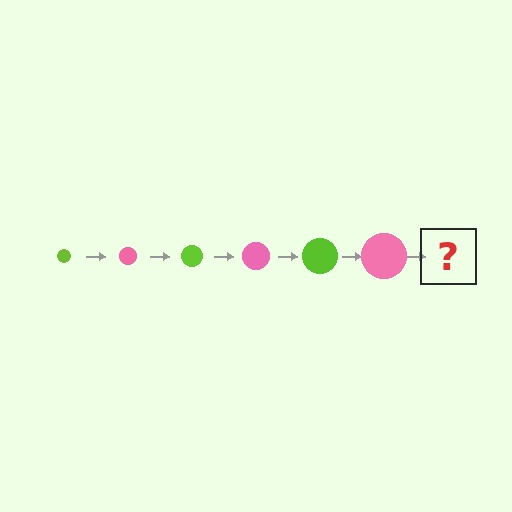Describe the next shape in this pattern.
It should be a lime circle, larger than the previous one.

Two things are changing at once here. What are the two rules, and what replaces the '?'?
The two rules are that the circle grows larger each step and the color cycles through lime and pink. The '?' should be a lime circle, larger than the previous one.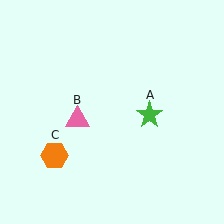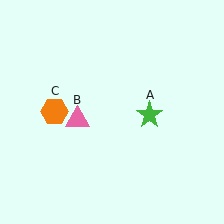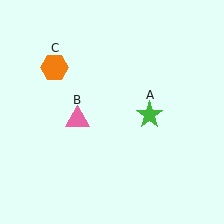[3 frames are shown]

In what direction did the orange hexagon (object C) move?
The orange hexagon (object C) moved up.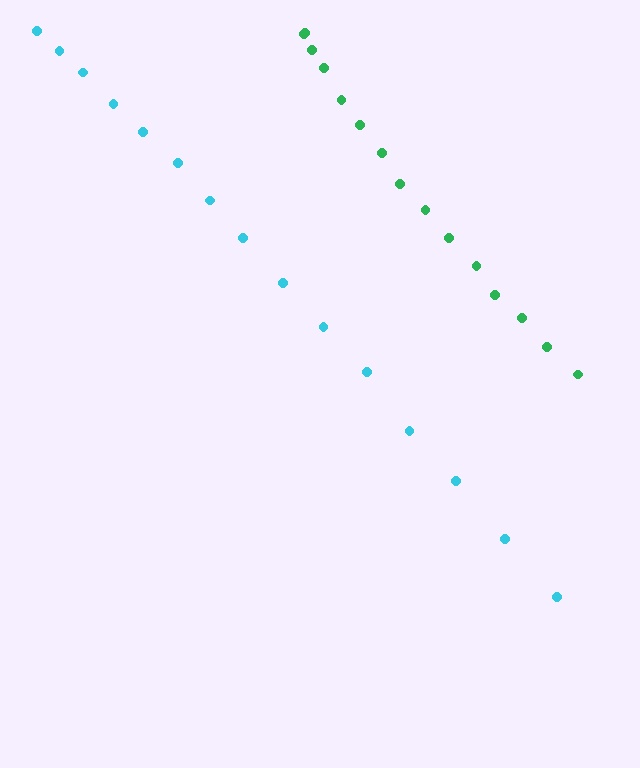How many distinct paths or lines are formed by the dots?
There are 2 distinct paths.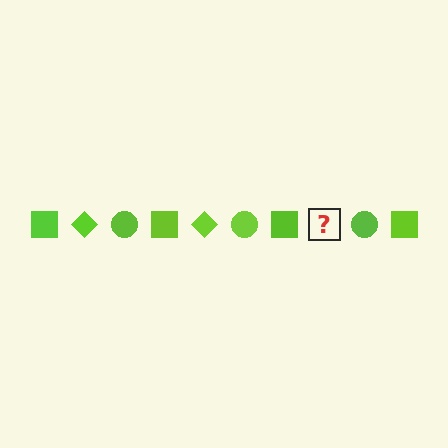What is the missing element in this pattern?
The missing element is a lime diamond.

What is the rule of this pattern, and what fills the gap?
The rule is that the pattern cycles through square, diamond, circle shapes in lime. The gap should be filled with a lime diamond.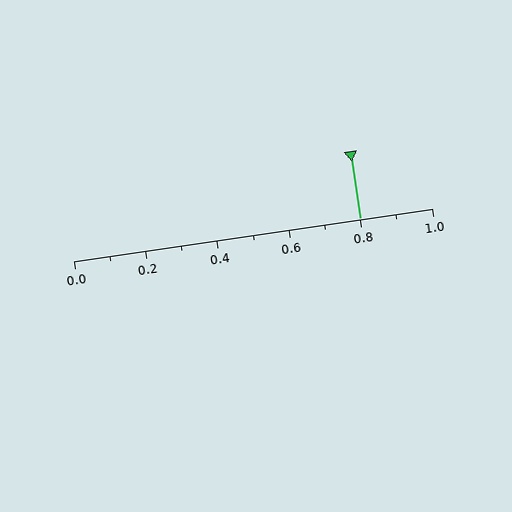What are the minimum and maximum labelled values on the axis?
The axis runs from 0.0 to 1.0.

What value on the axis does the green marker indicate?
The marker indicates approximately 0.8.